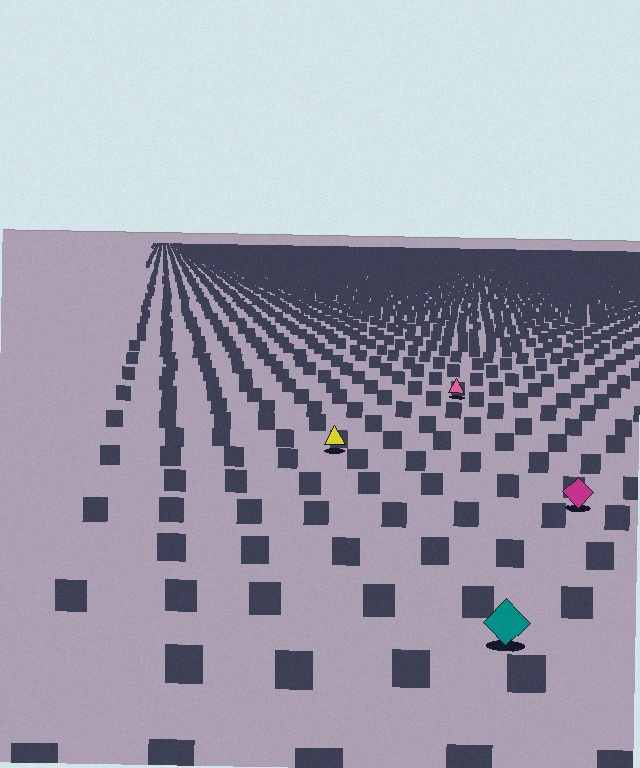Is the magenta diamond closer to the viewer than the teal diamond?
No. The teal diamond is closer — you can tell from the texture gradient: the ground texture is coarser near it.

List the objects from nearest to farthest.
From nearest to farthest: the teal diamond, the magenta diamond, the yellow triangle, the pink triangle.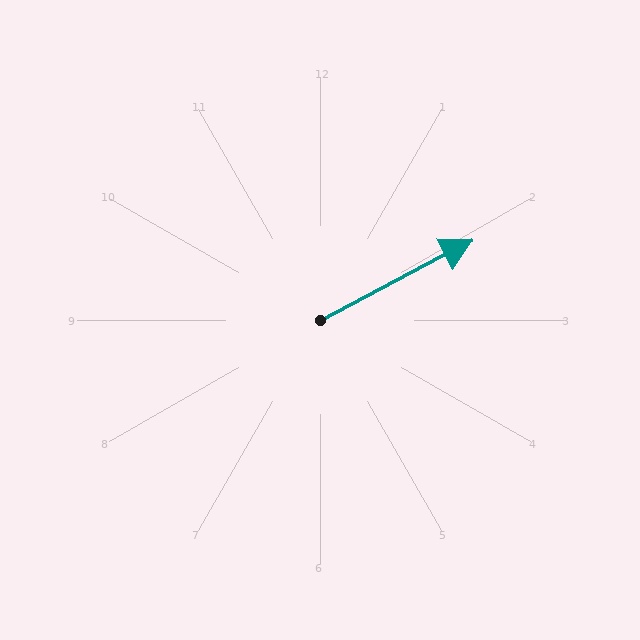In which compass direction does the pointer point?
Northeast.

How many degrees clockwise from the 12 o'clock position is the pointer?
Approximately 62 degrees.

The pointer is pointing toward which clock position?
Roughly 2 o'clock.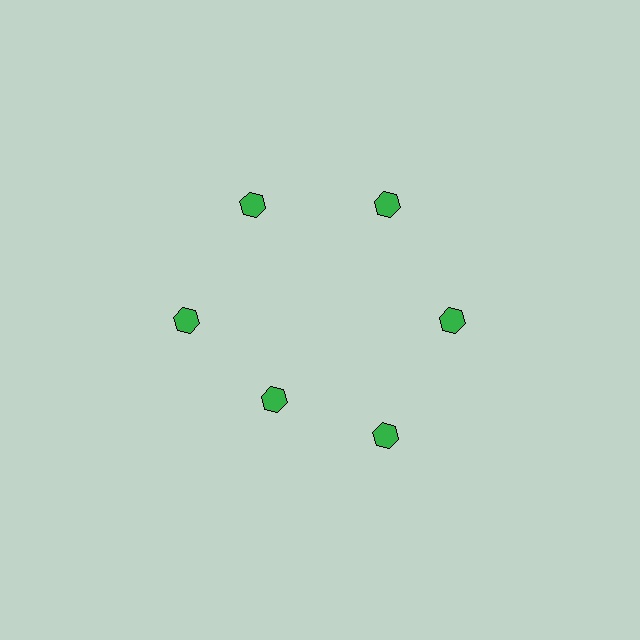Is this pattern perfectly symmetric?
No. The 6 green hexagons are arranged in a ring, but one element near the 7 o'clock position is pulled inward toward the center, breaking the 6-fold rotational symmetry.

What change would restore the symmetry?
The symmetry would be restored by moving it outward, back onto the ring so that all 6 hexagons sit at equal angles and equal distance from the center.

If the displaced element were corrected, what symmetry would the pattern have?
It would have 6-fold rotational symmetry — the pattern would map onto itself every 60 degrees.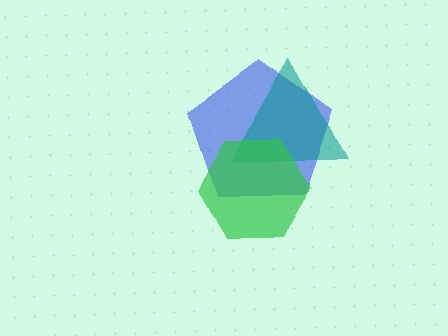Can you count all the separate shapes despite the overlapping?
Yes, there are 3 separate shapes.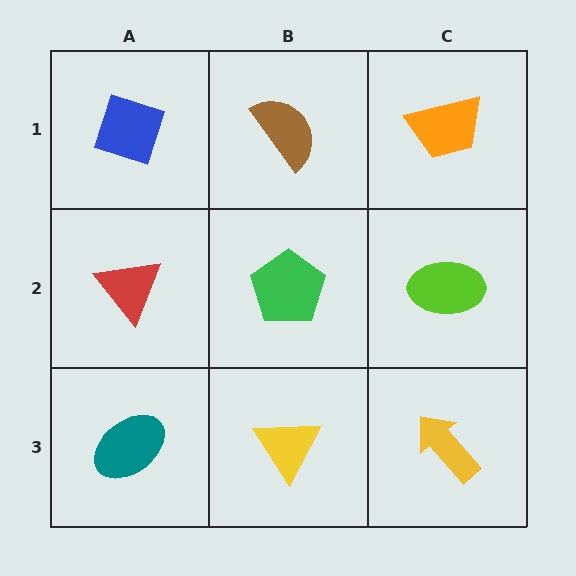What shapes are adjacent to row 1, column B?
A green pentagon (row 2, column B), a blue diamond (row 1, column A), an orange trapezoid (row 1, column C).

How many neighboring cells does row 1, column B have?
3.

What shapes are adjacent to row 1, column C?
A lime ellipse (row 2, column C), a brown semicircle (row 1, column B).